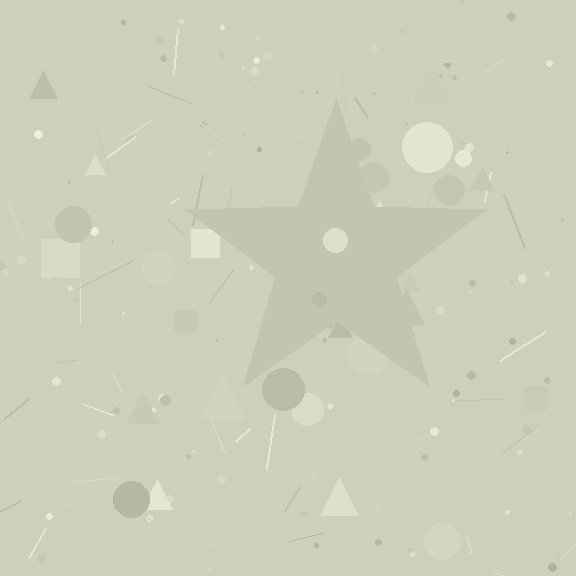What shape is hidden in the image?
A star is hidden in the image.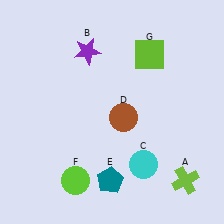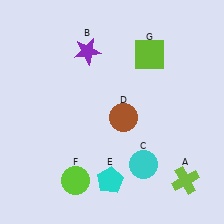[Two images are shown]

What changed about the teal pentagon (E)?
In Image 1, E is teal. In Image 2, it changed to cyan.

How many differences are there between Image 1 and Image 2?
There is 1 difference between the two images.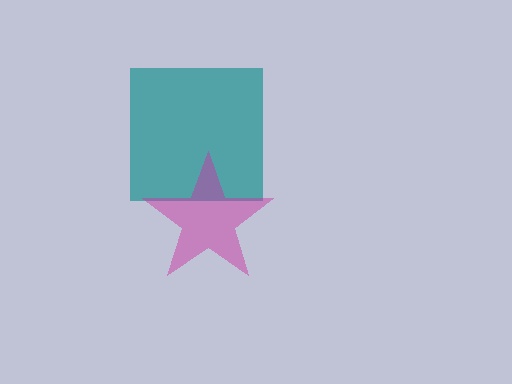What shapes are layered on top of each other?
The layered shapes are: a teal square, a magenta star.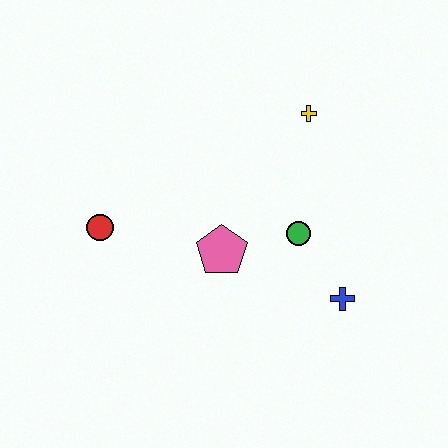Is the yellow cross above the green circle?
Yes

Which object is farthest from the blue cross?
The red circle is farthest from the blue cross.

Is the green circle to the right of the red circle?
Yes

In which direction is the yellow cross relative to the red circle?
The yellow cross is to the right of the red circle.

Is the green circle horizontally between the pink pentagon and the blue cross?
Yes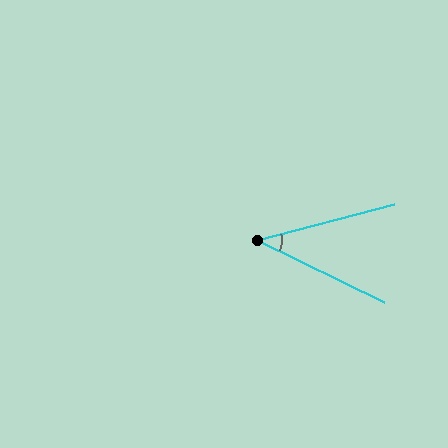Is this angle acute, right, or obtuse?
It is acute.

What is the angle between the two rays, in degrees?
Approximately 41 degrees.